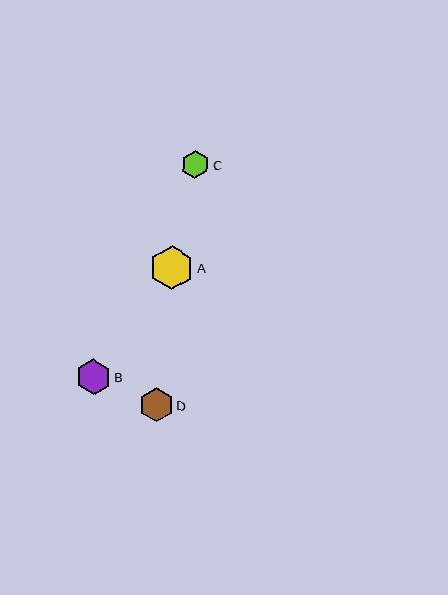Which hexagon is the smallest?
Hexagon C is the smallest with a size of approximately 28 pixels.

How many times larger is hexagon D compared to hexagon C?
Hexagon D is approximately 1.2 times the size of hexagon C.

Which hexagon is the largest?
Hexagon A is the largest with a size of approximately 44 pixels.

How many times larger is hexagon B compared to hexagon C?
Hexagon B is approximately 1.3 times the size of hexagon C.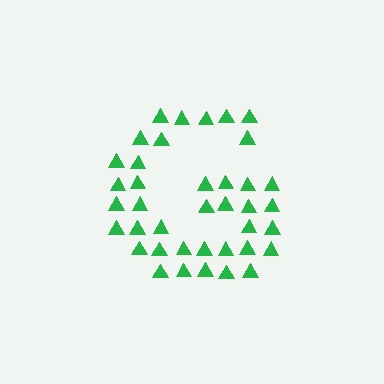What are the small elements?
The small elements are triangles.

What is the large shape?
The large shape is the letter G.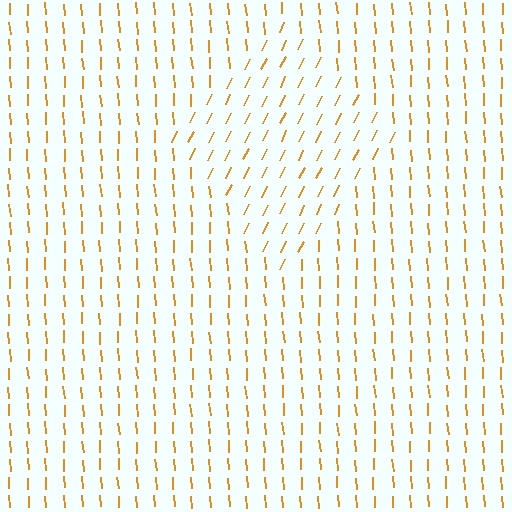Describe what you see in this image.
The image is filled with small orange line segments. A diamond region in the image has lines oriented differently from the surrounding lines, creating a visible texture boundary.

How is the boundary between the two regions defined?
The boundary is defined purely by a change in line orientation (approximately 30 degrees difference). All lines are the same color and thickness.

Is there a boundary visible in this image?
Yes, there is a texture boundary formed by a change in line orientation.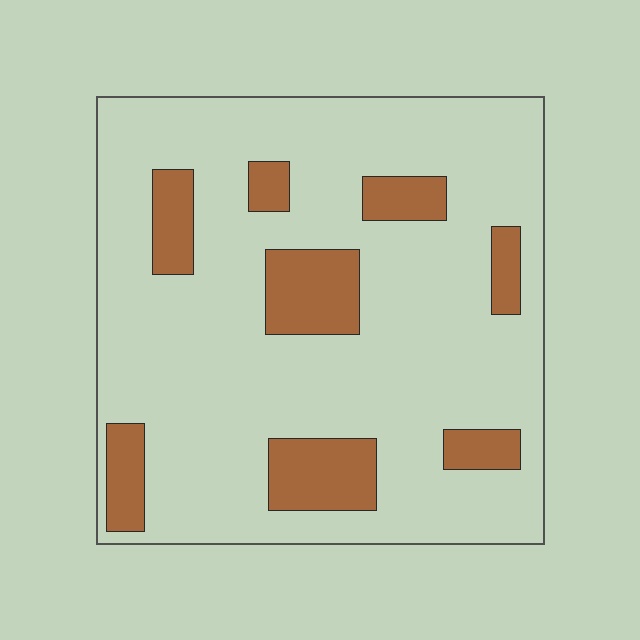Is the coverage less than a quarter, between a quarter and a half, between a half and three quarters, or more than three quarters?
Less than a quarter.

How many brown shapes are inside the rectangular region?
8.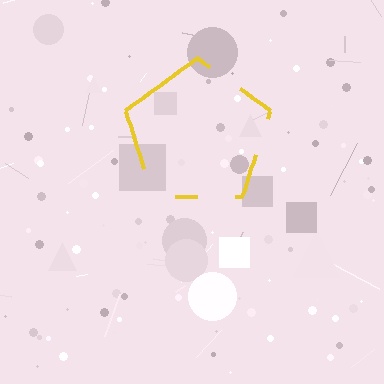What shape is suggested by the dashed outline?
The dashed outline suggests a pentagon.